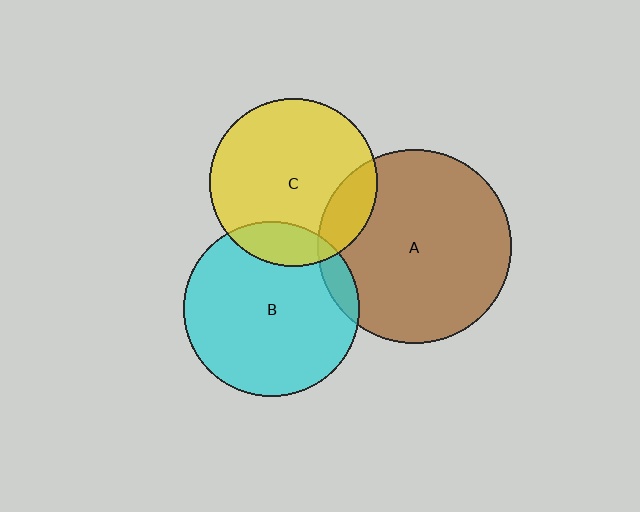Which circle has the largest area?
Circle A (brown).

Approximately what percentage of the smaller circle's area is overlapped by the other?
Approximately 15%.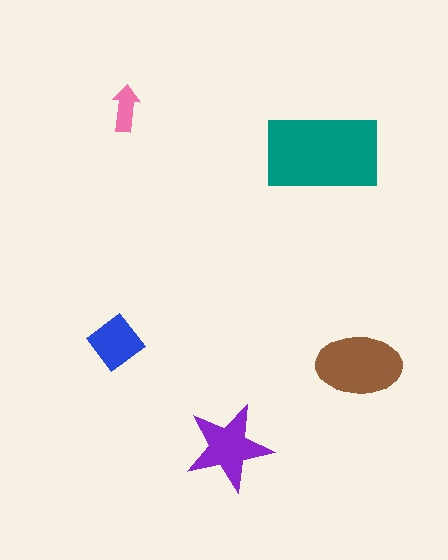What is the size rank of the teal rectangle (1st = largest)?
1st.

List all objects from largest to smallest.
The teal rectangle, the brown ellipse, the purple star, the blue diamond, the pink arrow.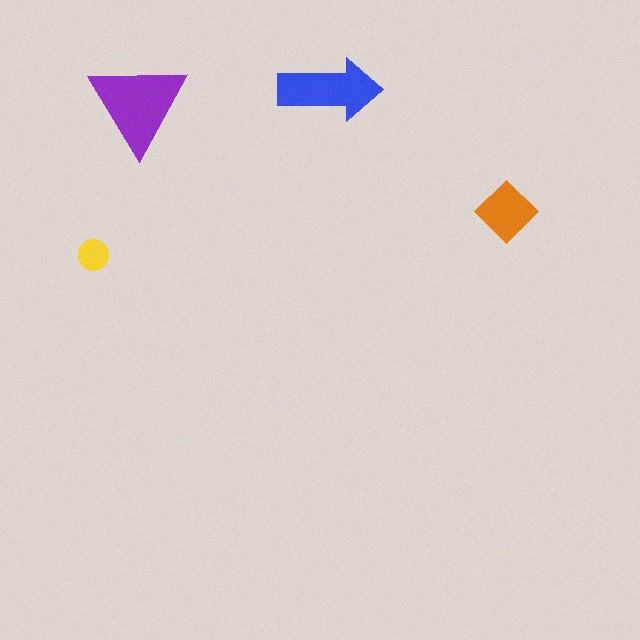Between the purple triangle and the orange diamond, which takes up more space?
The purple triangle.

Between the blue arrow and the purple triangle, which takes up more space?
The purple triangle.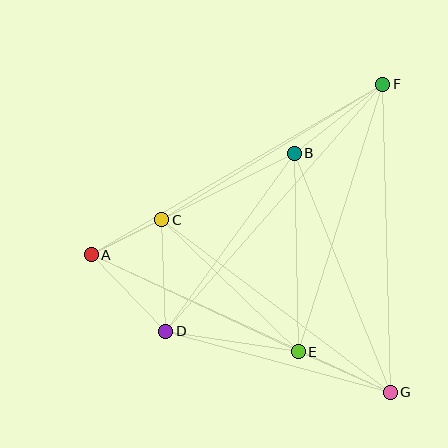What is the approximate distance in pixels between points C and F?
The distance between C and F is approximately 259 pixels.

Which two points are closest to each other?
Points A and C are closest to each other.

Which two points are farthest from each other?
Points A and F are farthest from each other.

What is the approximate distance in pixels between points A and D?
The distance between A and D is approximately 107 pixels.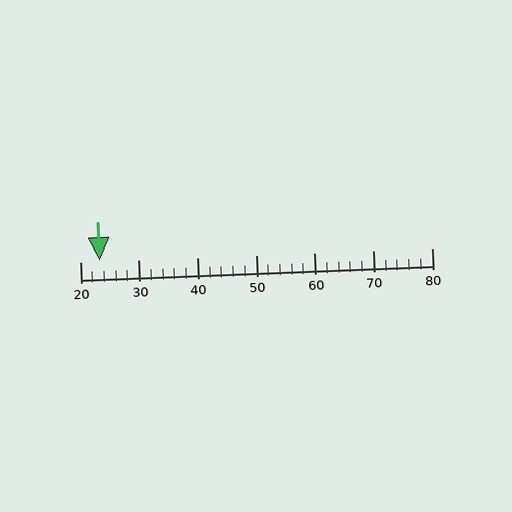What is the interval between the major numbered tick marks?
The major tick marks are spaced 10 units apart.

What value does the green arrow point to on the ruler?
The green arrow points to approximately 23.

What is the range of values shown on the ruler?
The ruler shows values from 20 to 80.